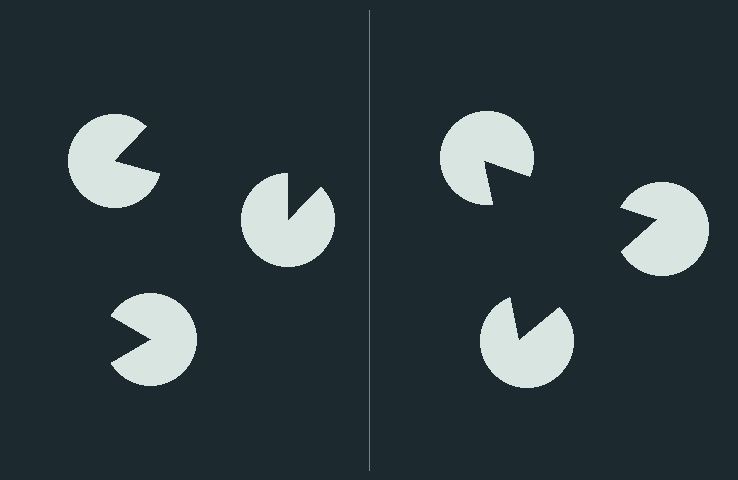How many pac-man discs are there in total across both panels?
6 — 3 on each side.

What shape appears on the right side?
An illusory triangle.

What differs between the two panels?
The pac-man discs are positioned identically on both sides; only the wedge orientations differ. On the right they align to a triangle; on the left they are misaligned.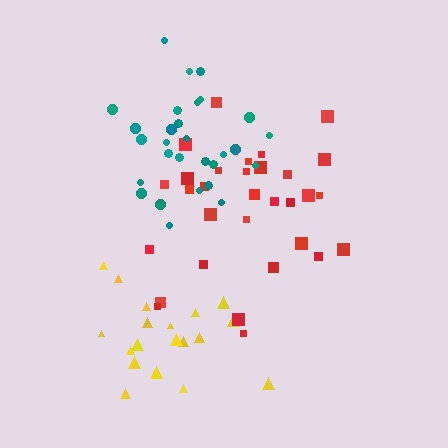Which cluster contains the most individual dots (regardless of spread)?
Red (31).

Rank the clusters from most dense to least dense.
teal, yellow, red.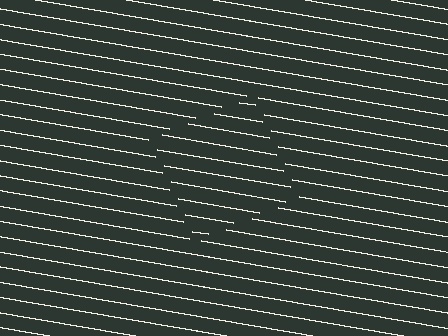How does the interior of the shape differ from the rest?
The interior of the shape contains the same grating, shifted by half a period — the contour is defined by the phase discontinuity where line-ends from the inner and outer gratings abut.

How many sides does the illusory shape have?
4 sides — the line-ends trace a square.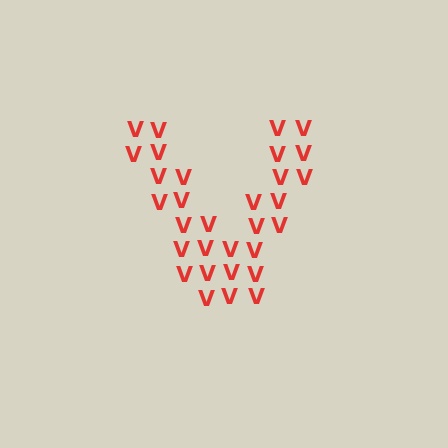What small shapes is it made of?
It is made of small letter V's.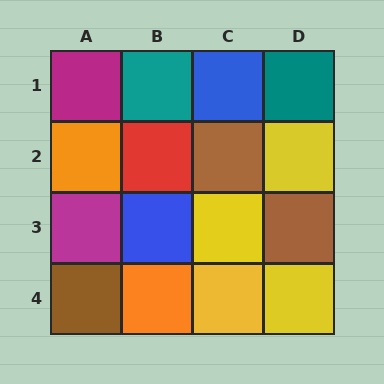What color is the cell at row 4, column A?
Brown.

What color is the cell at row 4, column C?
Yellow.